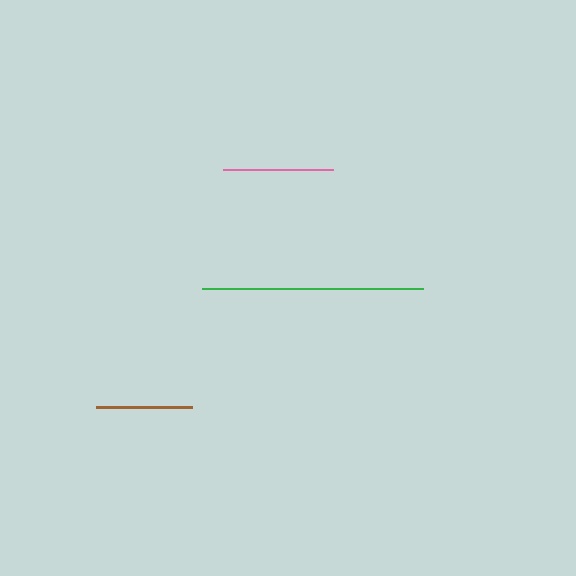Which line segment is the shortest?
The brown line is the shortest at approximately 96 pixels.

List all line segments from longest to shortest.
From longest to shortest: green, pink, brown.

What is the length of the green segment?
The green segment is approximately 221 pixels long.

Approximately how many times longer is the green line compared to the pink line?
The green line is approximately 2.0 times the length of the pink line.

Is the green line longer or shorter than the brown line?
The green line is longer than the brown line.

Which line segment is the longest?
The green line is the longest at approximately 221 pixels.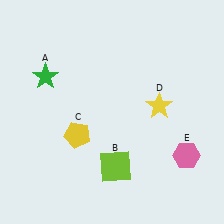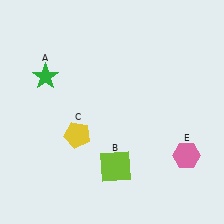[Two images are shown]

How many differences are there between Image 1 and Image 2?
There is 1 difference between the two images.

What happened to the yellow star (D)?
The yellow star (D) was removed in Image 2. It was in the top-right area of Image 1.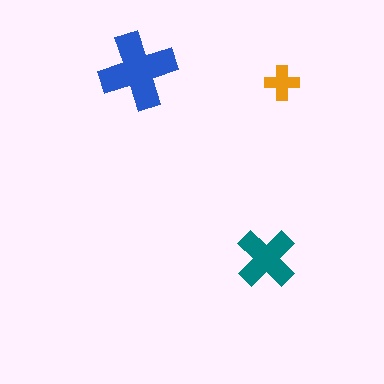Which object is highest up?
The blue cross is topmost.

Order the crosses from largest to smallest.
the blue one, the teal one, the orange one.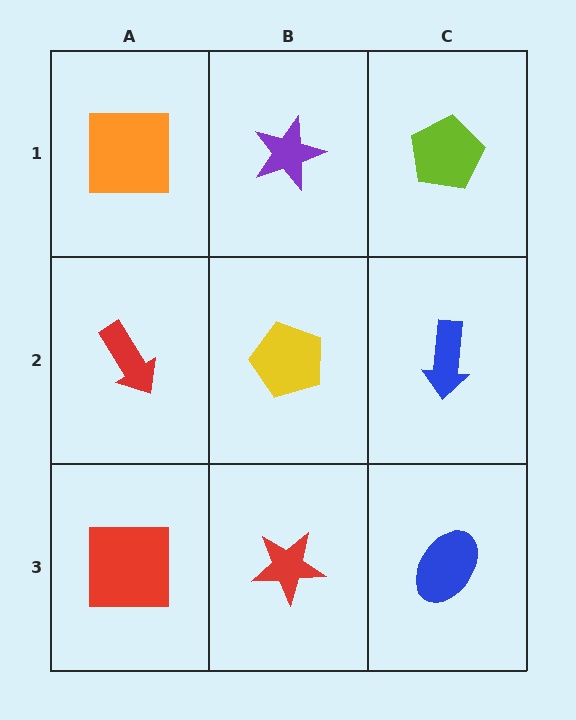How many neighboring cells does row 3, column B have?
3.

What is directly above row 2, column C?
A lime pentagon.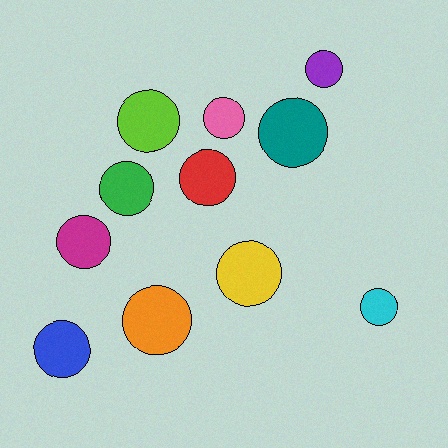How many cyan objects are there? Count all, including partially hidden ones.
There is 1 cyan object.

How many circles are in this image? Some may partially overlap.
There are 11 circles.